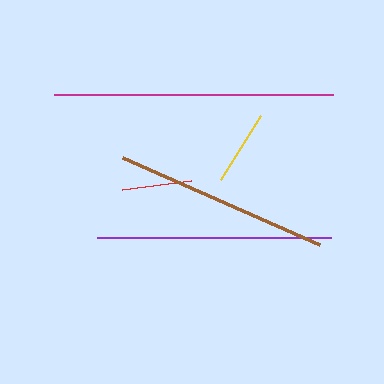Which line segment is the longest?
The magenta line is the longest at approximately 279 pixels.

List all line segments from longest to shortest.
From longest to shortest: magenta, purple, brown, yellow, red.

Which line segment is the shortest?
The red line is the shortest at approximately 70 pixels.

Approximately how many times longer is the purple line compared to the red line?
The purple line is approximately 3.4 times the length of the red line.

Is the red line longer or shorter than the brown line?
The brown line is longer than the red line.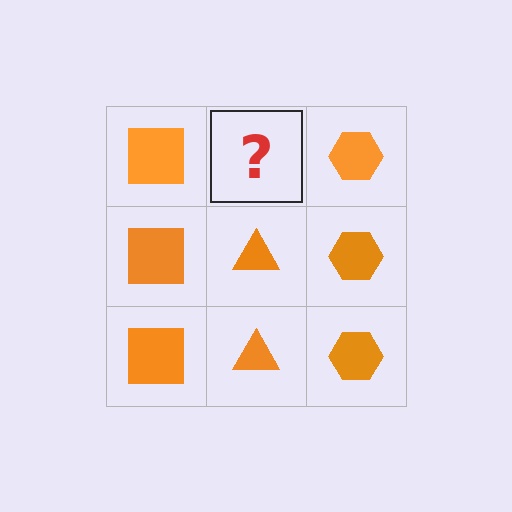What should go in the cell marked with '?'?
The missing cell should contain an orange triangle.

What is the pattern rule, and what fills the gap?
The rule is that each column has a consistent shape. The gap should be filled with an orange triangle.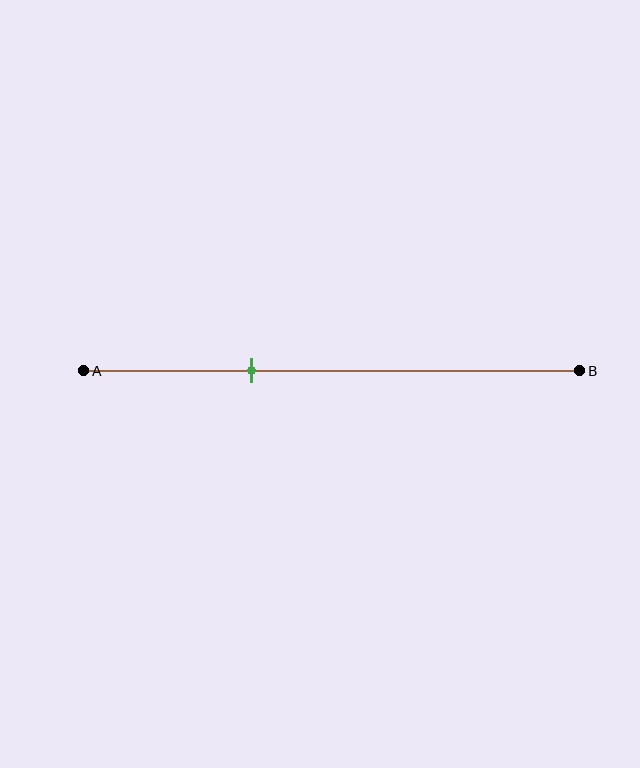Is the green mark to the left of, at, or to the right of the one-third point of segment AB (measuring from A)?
The green mark is approximately at the one-third point of segment AB.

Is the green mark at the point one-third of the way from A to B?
Yes, the mark is approximately at the one-third point.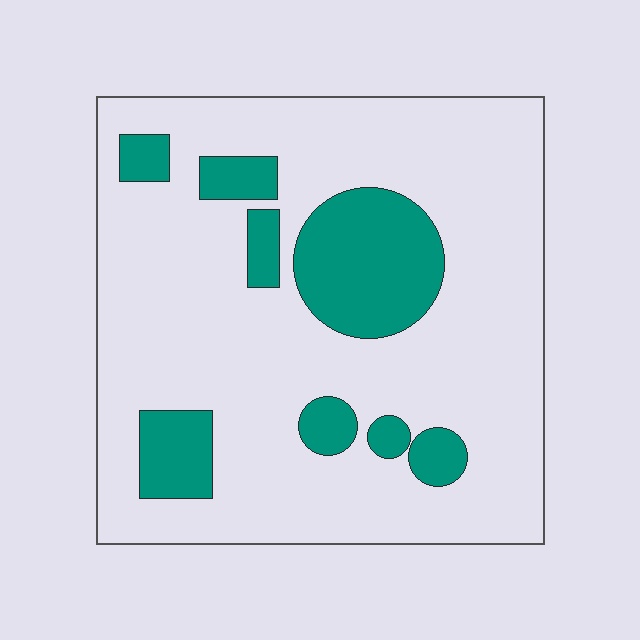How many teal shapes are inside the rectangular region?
8.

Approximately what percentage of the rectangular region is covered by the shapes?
Approximately 20%.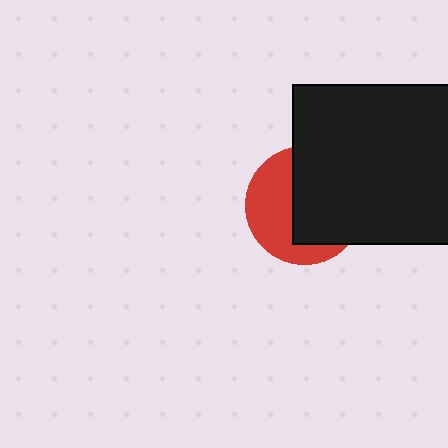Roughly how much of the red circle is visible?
A small part of it is visible (roughly 44%).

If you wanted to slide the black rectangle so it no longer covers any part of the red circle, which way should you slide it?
Slide it right — that is the most direct way to separate the two shapes.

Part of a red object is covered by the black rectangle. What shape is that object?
It is a circle.